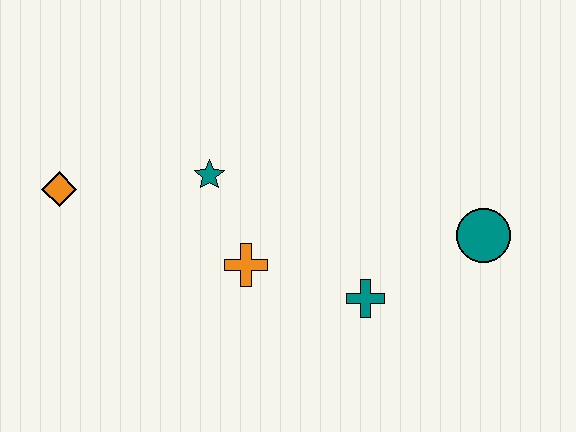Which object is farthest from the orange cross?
The teal circle is farthest from the orange cross.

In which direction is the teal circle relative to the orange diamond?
The teal circle is to the right of the orange diamond.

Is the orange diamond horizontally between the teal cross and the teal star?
No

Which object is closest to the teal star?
The orange cross is closest to the teal star.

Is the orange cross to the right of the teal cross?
No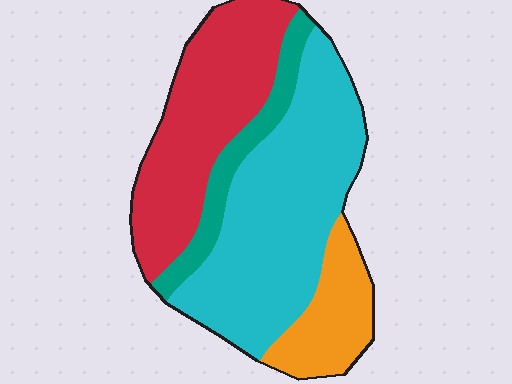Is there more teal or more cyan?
Cyan.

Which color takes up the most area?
Cyan, at roughly 45%.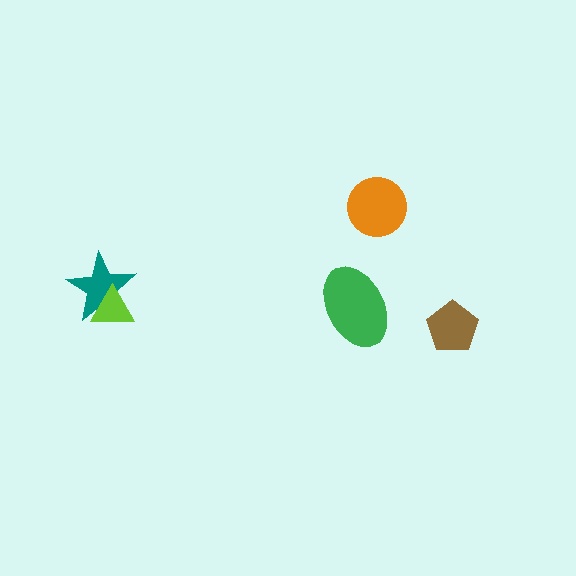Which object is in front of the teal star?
The lime triangle is in front of the teal star.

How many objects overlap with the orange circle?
0 objects overlap with the orange circle.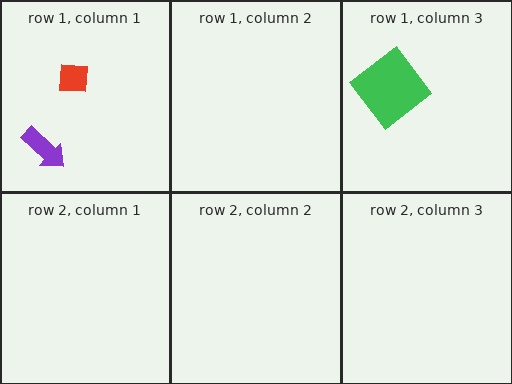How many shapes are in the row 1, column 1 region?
2.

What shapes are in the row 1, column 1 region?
The purple arrow, the red square.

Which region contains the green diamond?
The row 1, column 3 region.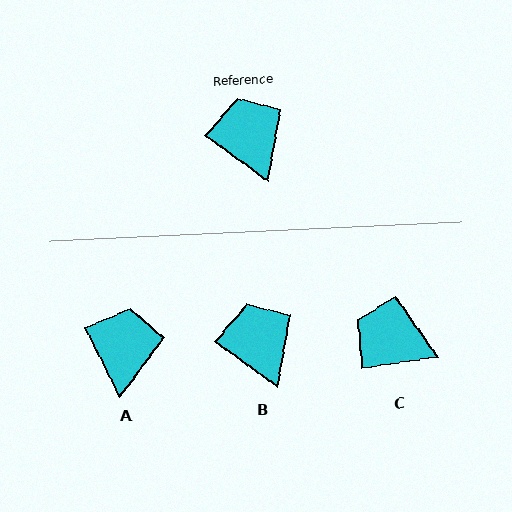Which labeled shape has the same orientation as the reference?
B.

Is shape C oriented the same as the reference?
No, it is off by about 45 degrees.